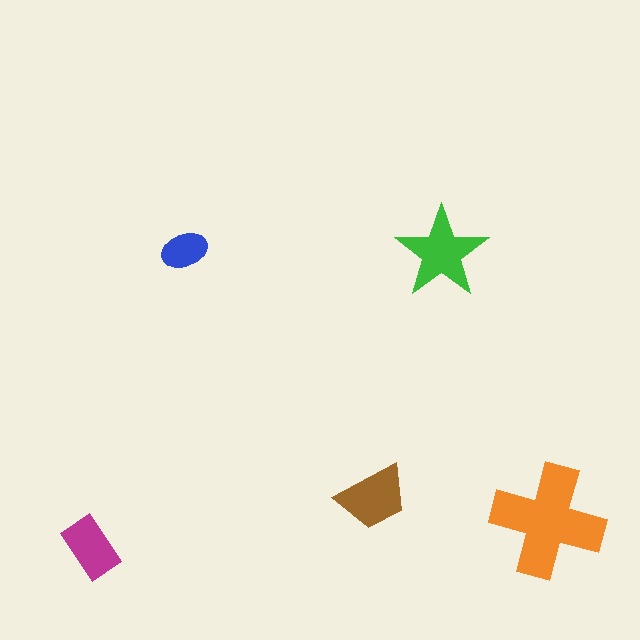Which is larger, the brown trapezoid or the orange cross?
The orange cross.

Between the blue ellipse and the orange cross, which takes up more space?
The orange cross.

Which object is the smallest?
The blue ellipse.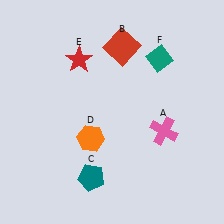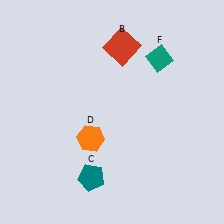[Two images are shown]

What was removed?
The pink cross (A), the red star (E) were removed in Image 2.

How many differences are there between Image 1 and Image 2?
There are 2 differences between the two images.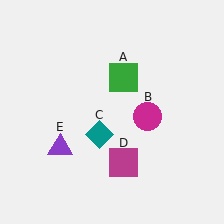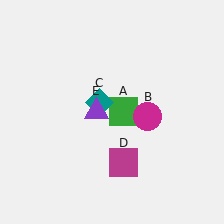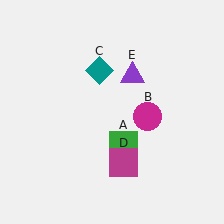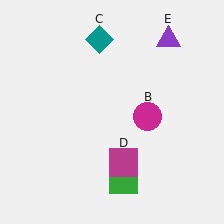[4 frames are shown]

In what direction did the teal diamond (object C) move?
The teal diamond (object C) moved up.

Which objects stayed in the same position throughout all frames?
Magenta circle (object B) and magenta square (object D) remained stationary.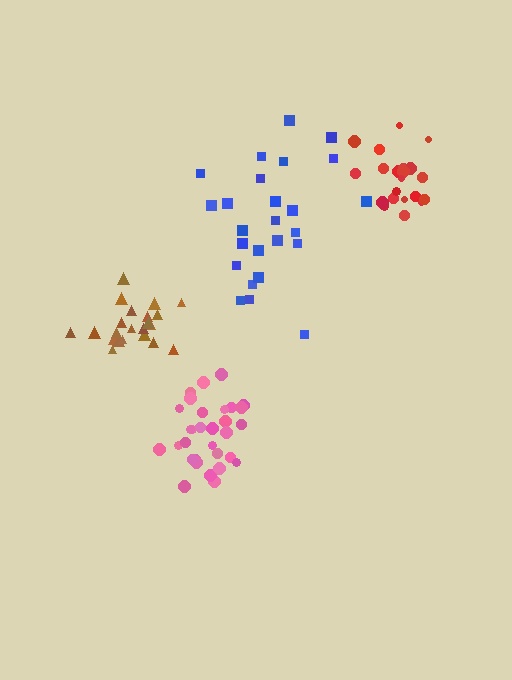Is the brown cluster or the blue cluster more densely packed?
Brown.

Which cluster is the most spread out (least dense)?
Blue.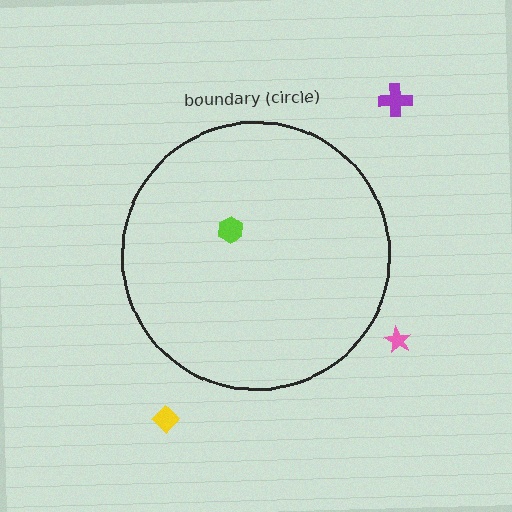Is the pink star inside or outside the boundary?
Outside.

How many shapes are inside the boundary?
1 inside, 3 outside.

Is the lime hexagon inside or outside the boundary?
Inside.